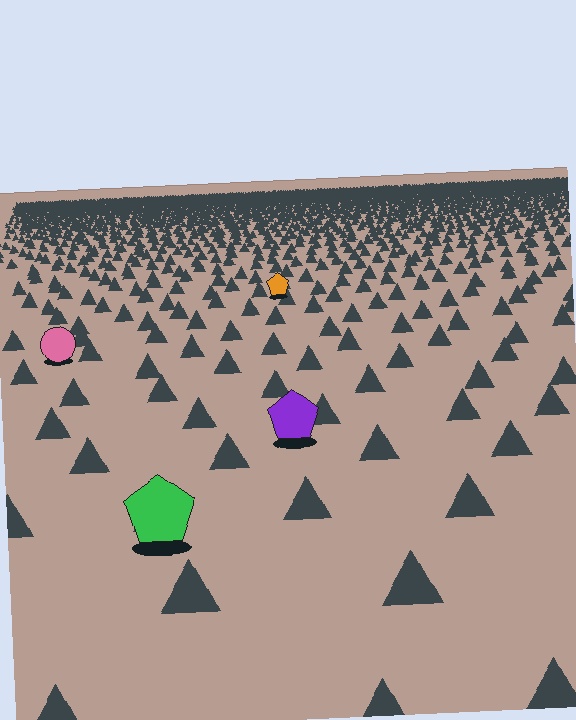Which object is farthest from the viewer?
The orange pentagon is farthest from the viewer. It appears smaller and the ground texture around it is denser.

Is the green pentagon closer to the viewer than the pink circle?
Yes. The green pentagon is closer — you can tell from the texture gradient: the ground texture is coarser near it.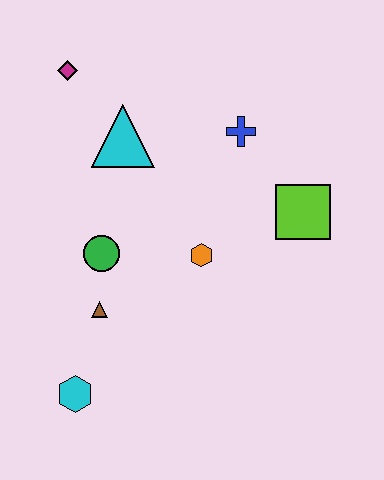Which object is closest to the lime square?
The blue cross is closest to the lime square.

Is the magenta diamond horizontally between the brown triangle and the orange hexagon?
No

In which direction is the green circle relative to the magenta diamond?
The green circle is below the magenta diamond.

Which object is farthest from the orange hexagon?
The magenta diamond is farthest from the orange hexagon.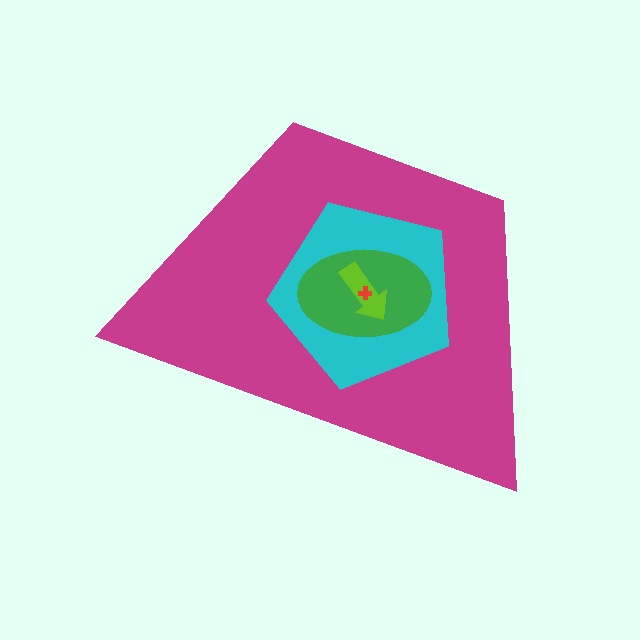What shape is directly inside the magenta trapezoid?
The cyan pentagon.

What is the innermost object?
The red cross.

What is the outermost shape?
The magenta trapezoid.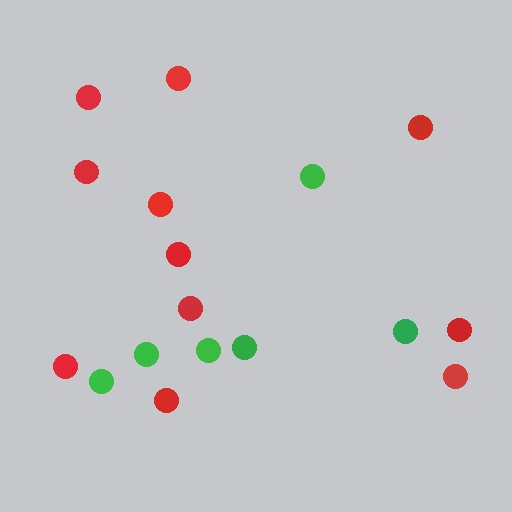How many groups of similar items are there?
There are 2 groups: one group of red circles (11) and one group of green circles (6).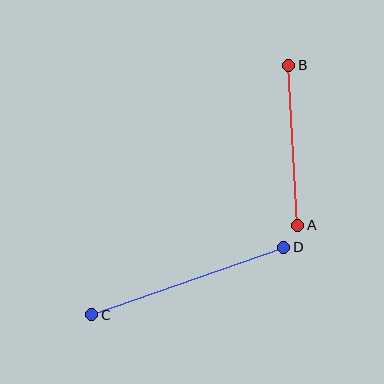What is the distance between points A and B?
The distance is approximately 160 pixels.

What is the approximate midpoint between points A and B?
The midpoint is at approximately (293, 145) pixels.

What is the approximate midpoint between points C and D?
The midpoint is at approximately (188, 281) pixels.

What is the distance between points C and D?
The distance is approximately 203 pixels.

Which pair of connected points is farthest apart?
Points C and D are farthest apart.